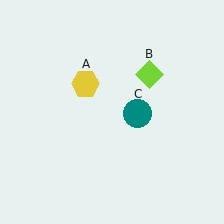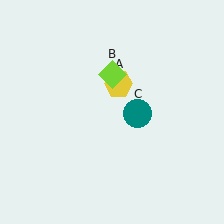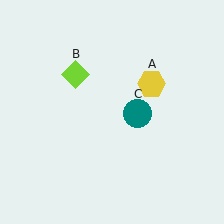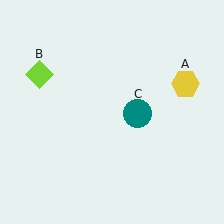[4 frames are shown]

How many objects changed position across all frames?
2 objects changed position: yellow hexagon (object A), lime diamond (object B).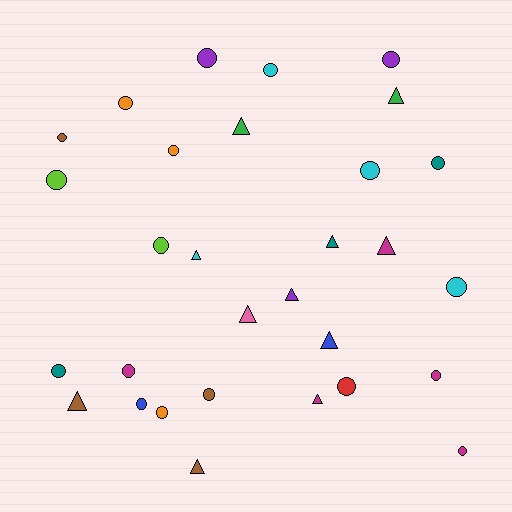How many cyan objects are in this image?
There are 4 cyan objects.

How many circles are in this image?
There are 19 circles.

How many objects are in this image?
There are 30 objects.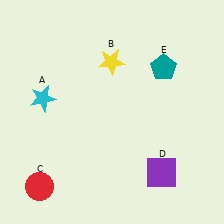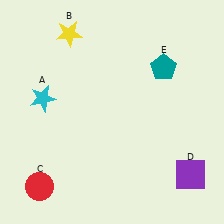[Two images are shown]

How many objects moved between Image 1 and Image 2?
2 objects moved between the two images.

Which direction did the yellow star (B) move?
The yellow star (B) moved left.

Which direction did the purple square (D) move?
The purple square (D) moved right.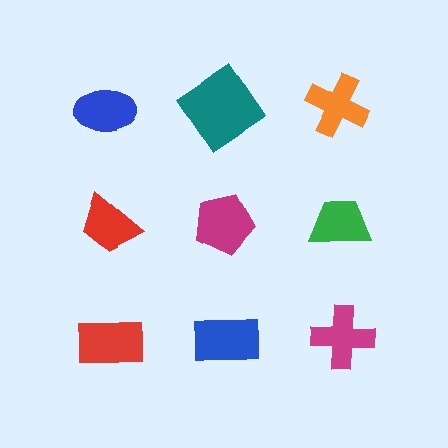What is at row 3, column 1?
A red rectangle.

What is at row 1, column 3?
An orange cross.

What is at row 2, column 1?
A red trapezoid.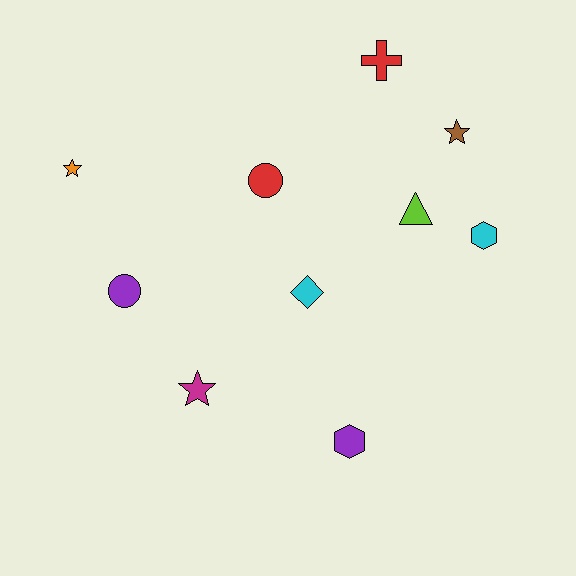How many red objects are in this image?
There are 2 red objects.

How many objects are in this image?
There are 10 objects.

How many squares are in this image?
There are no squares.